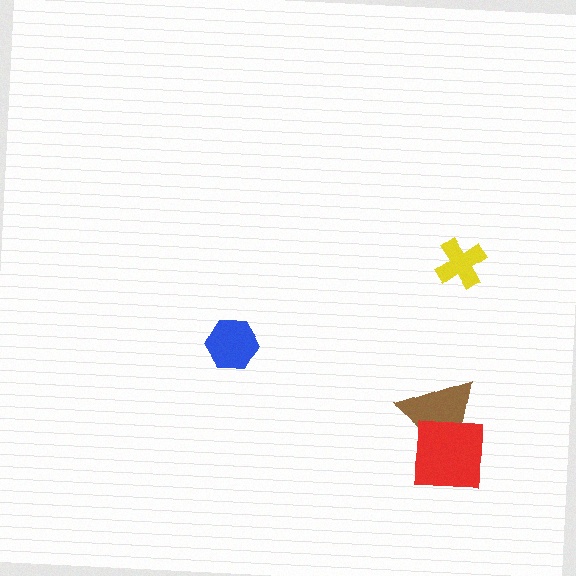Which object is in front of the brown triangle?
The red square is in front of the brown triangle.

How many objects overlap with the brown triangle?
1 object overlaps with the brown triangle.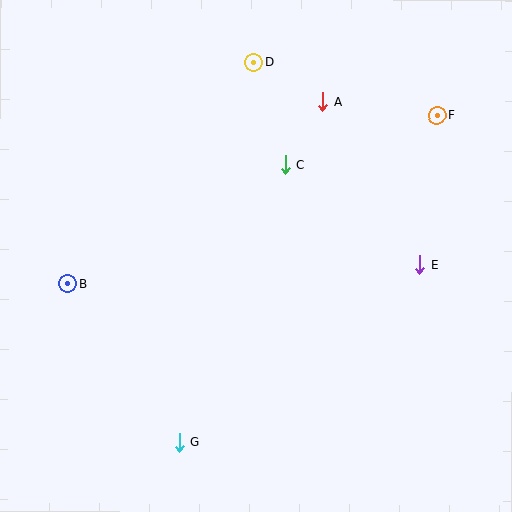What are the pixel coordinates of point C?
Point C is at (285, 165).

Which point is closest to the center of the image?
Point C at (285, 165) is closest to the center.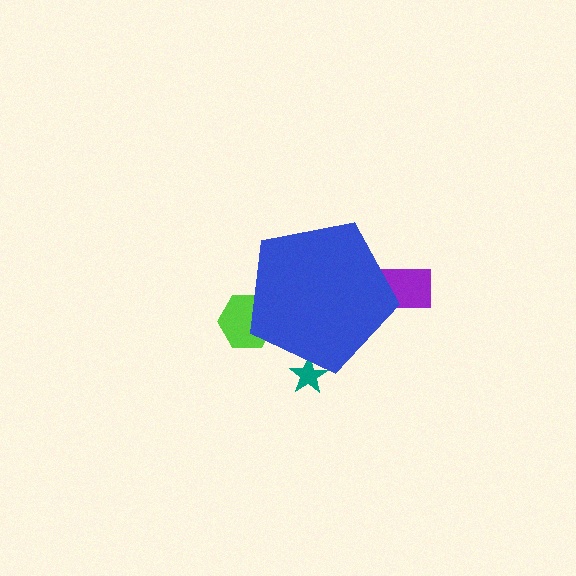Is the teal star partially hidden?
Yes, the teal star is partially hidden behind the blue pentagon.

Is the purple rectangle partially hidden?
Yes, the purple rectangle is partially hidden behind the blue pentagon.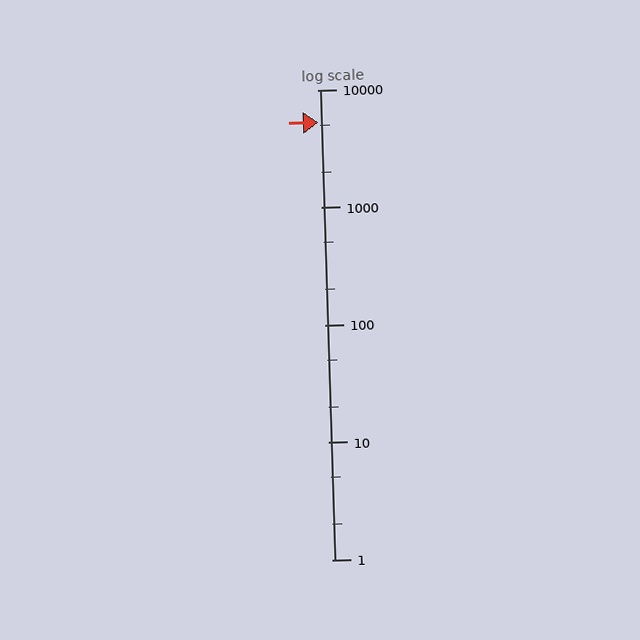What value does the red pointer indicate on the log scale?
The pointer indicates approximately 5300.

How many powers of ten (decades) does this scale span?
The scale spans 4 decades, from 1 to 10000.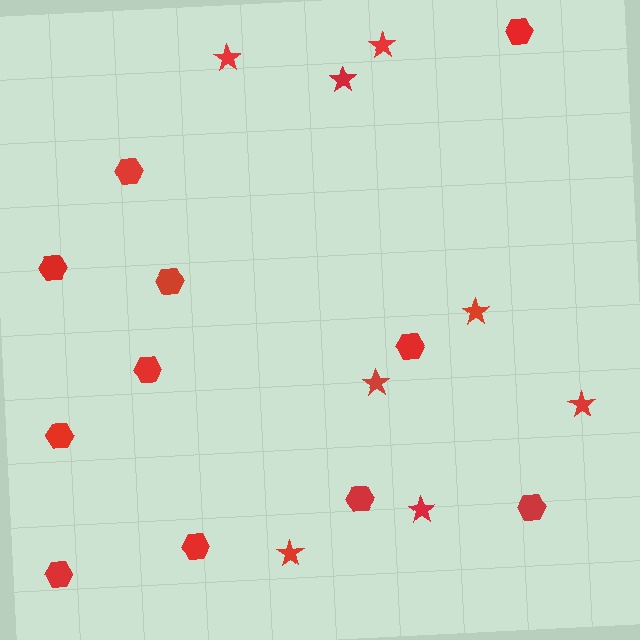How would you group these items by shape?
There are 2 groups: one group of hexagons (11) and one group of stars (8).